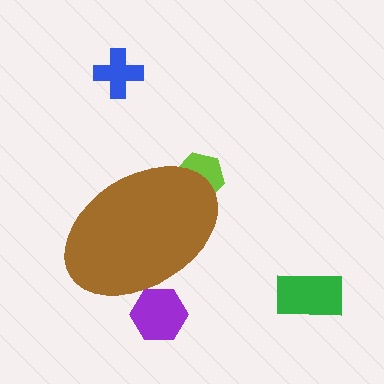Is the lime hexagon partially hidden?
Yes, the lime hexagon is partially hidden behind the brown ellipse.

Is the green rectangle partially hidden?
No, the green rectangle is fully visible.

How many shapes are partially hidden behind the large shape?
2 shapes are partially hidden.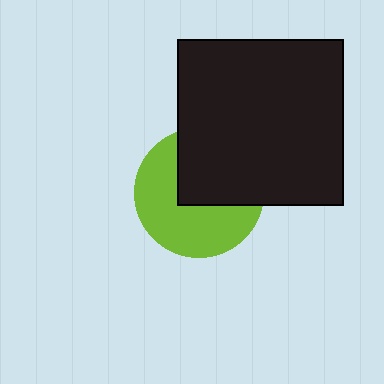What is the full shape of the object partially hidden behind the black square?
The partially hidden object is a lime circle.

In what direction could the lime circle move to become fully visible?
The lime circle could move toward the lower-left. That would shift it out from behind the black square entirely.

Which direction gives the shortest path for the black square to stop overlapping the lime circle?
Moving toward the upper-right gives the shortest separation.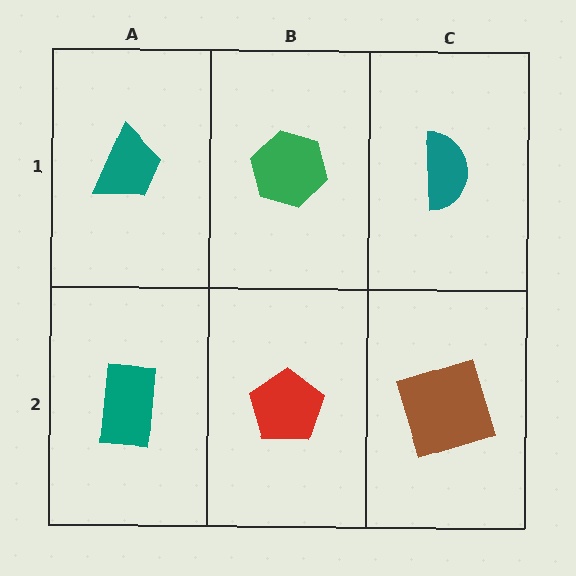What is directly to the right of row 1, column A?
A green hexagon.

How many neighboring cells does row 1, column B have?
3.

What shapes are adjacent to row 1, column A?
A teal rectangle (row 2, column A), a green hexagon (row 1, column B).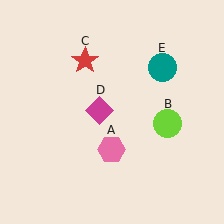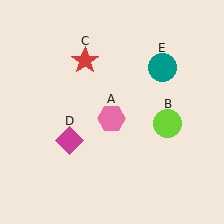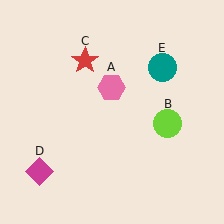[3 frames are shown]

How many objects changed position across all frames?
2 objects changed position: pink hexagon (object A), magenta diamond (object D).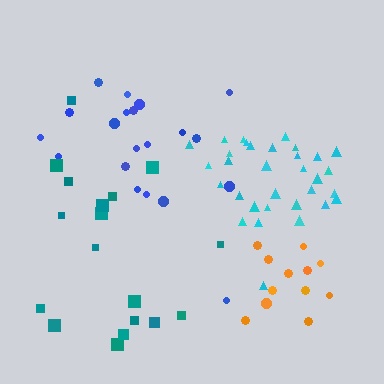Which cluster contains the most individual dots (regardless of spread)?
Cyan (32).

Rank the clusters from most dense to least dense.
cyan, orange, blue, teal.